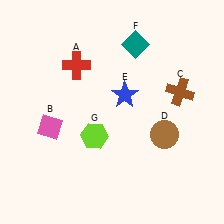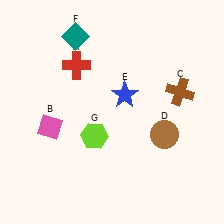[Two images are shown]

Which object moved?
The teal diamond (F) moved left.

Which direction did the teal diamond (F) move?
The teal diamond (F) moved left.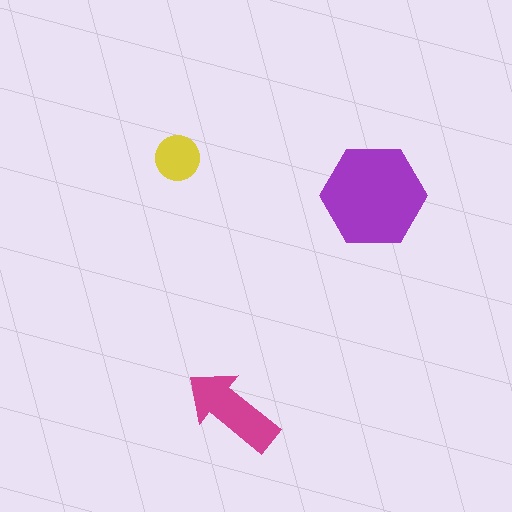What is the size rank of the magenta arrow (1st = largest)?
2nd.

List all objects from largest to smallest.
The purple hexagon, the magenta arrow, the yellow circle.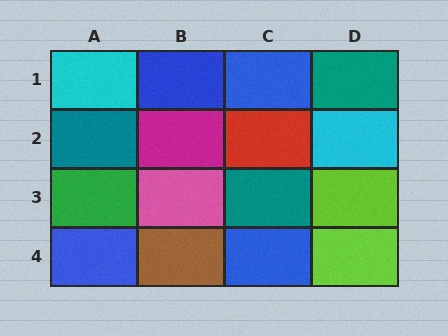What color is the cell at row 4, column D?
Lime.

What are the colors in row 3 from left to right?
Green, pink, teal, lime.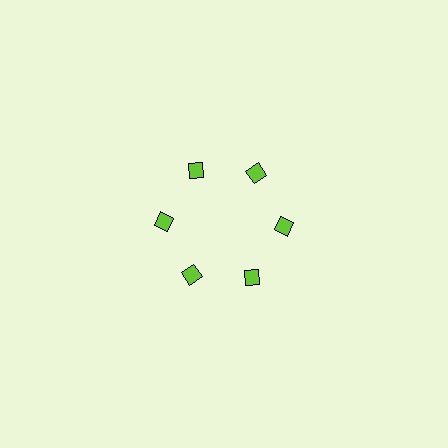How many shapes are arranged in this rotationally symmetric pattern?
There are 6 shapes, arranged in 6 groups of 1.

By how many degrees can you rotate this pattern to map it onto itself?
The pattern maps onto itself every 60 degrees of rotation.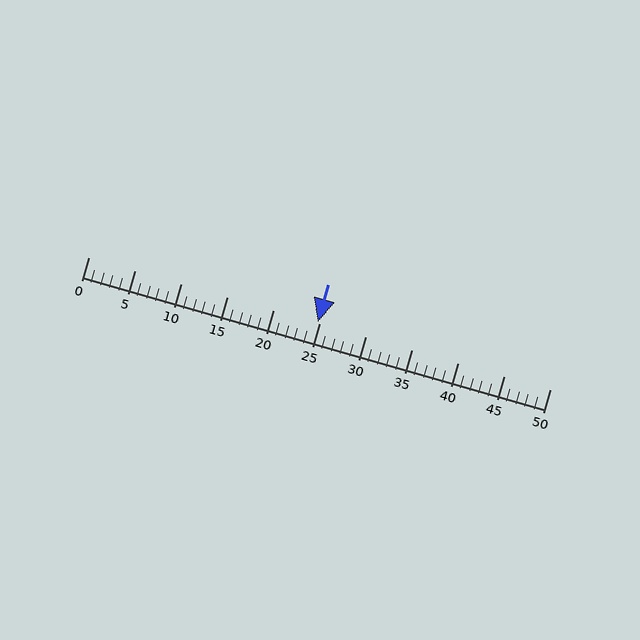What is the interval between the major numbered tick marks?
The major tick marks are spaced 5 units apart.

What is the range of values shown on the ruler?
The ruler shows values from 0 to 50.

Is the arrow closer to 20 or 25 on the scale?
The arrow is closer to 25.